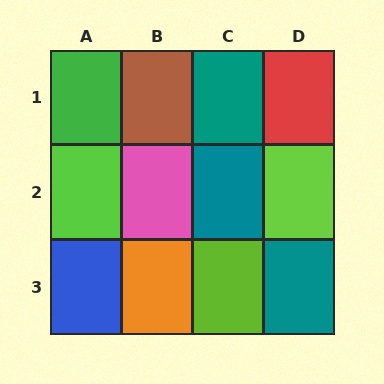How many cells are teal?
3 cells are teal.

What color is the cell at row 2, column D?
Lime.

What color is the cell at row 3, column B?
Orange.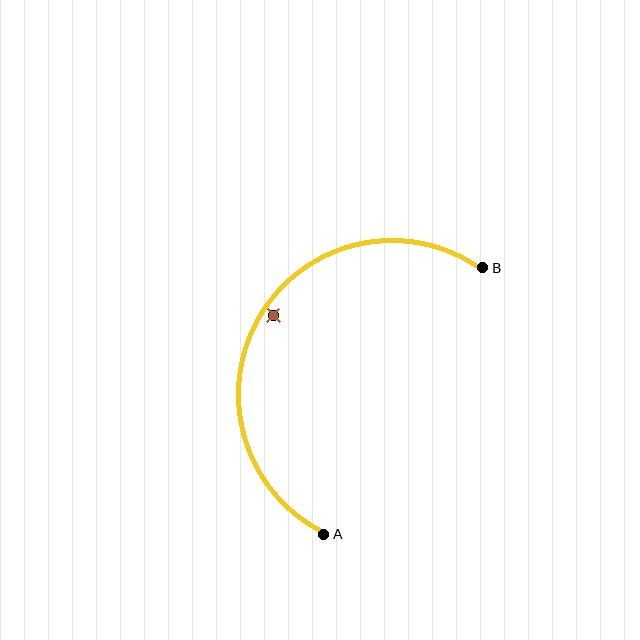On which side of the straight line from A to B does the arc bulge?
The arc bulges to the left of the straight line connecting A and B.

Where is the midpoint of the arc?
The arc midpoint is the point on the curve farthest from the straight line joining A and B. It sits to the left of that line.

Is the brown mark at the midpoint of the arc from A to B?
No — the brown mark does not lie on the arc at all. It sits slightly inside the curve.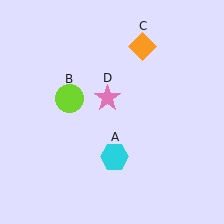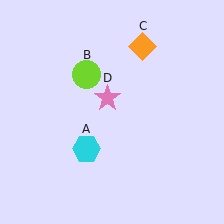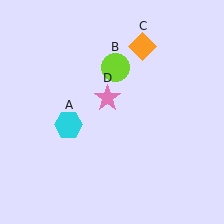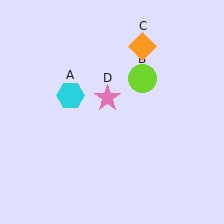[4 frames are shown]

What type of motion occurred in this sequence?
The cyan hexagon (object A), lime circle (object B) rotated clockwise around the center of the scene.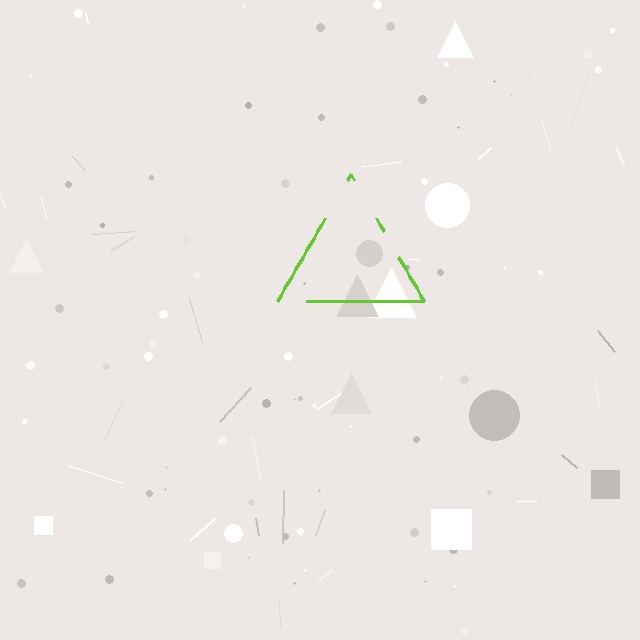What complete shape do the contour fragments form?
The contour fragments form a triangle.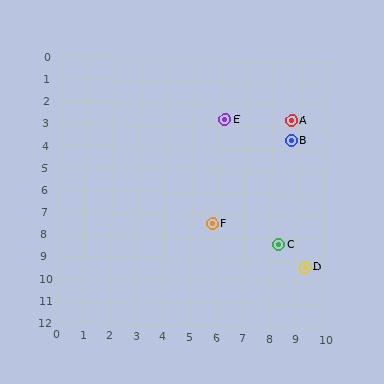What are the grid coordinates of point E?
Point E is at approximately (6.2, 2.7).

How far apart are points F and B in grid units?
Points F and B are about 4.8 grid units apart.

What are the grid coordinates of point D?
Point D is at approximately (9.3, 9.3).